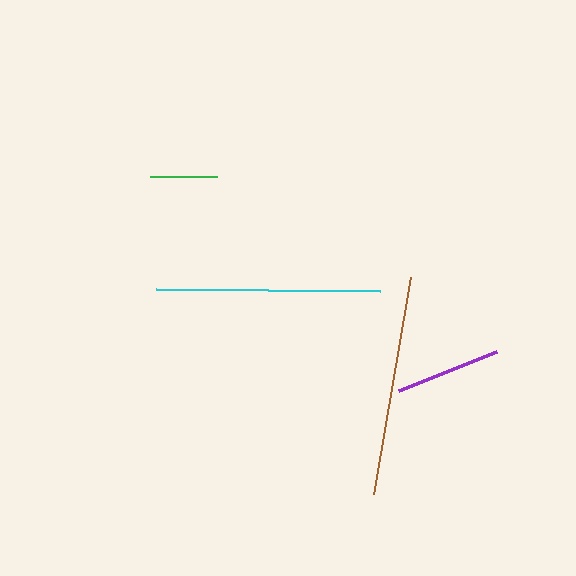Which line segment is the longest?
The cyan line is the longest at approximately 224 pixels.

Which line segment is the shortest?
The green line is the shortest at approximately 66 pixels.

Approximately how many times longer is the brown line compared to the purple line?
The brown line is approximately 2.1 times the length of the purple line.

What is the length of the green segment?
The green segment is approximately 66 pixels long.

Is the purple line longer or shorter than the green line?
The purple line is longer than the green line.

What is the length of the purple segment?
The purple segment is approximately 105 pixels long.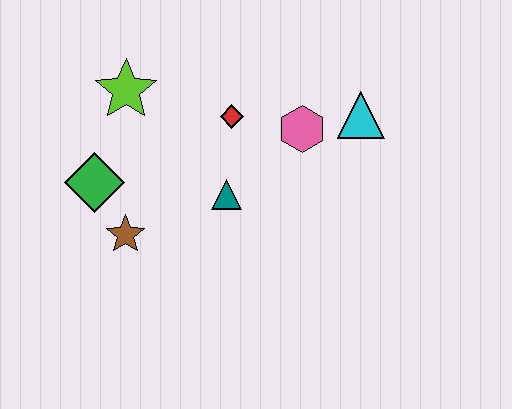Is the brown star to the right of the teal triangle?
No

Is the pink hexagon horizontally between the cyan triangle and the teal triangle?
Yes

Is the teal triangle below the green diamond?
Yes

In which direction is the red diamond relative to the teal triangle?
The red diamond is above the teal triangle.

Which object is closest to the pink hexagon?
The cyan triangle is closest to the pink hexagon.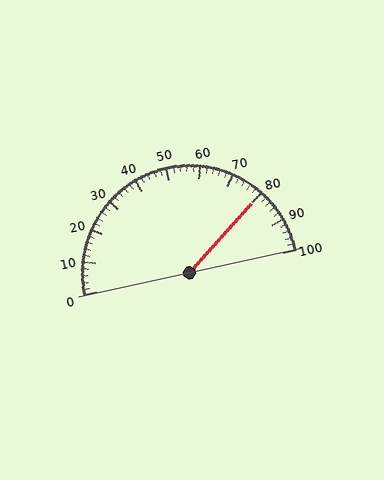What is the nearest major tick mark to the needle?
The nearest major tick mark is 80.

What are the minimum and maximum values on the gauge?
The gauge ranges from 0 to 100.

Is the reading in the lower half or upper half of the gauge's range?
The reading is in the upper half of the range (0 to 100).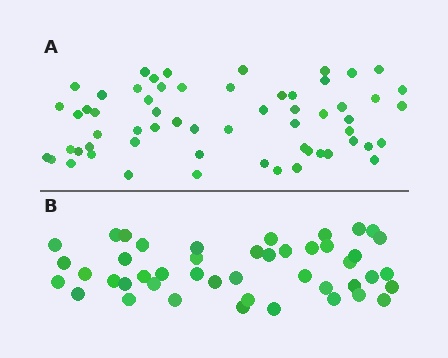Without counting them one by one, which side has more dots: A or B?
Region A (the top region) has more dots.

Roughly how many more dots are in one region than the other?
Region A has approximately 15 more dots than region B.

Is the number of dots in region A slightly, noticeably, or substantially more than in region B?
Region A has noticeably more, but not dramatically so. The ratio is roughly 1.3 to 1.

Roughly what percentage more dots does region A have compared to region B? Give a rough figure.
About 35% more.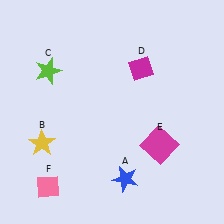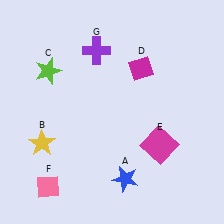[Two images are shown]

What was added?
A purple cross (G) was added in Image 2.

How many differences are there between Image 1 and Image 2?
There is 1 difference between the two images.